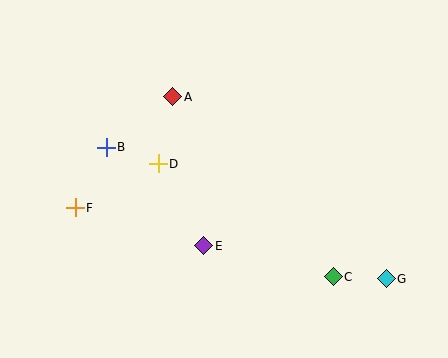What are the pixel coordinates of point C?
Point C is at (333, 277).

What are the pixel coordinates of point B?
Point B is at (106, 147).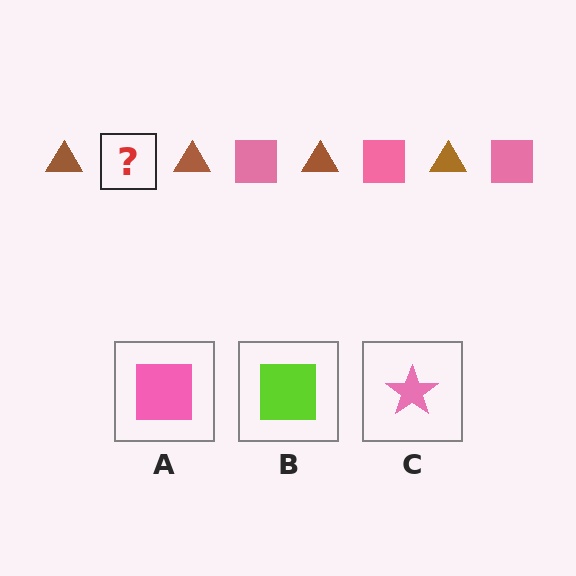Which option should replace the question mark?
Option A.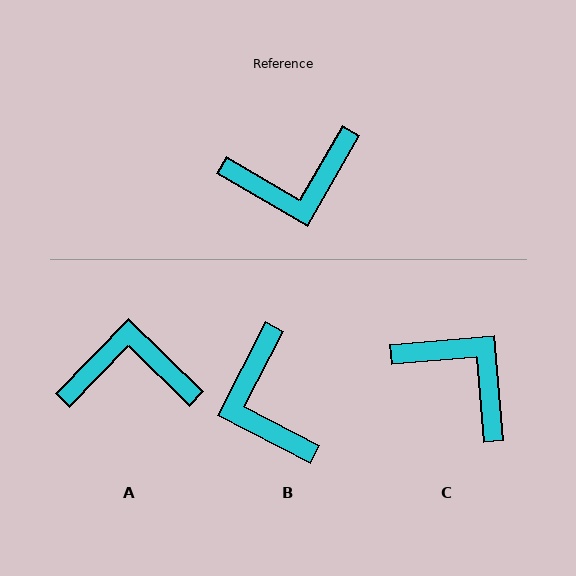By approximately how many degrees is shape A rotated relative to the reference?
Approximately 166 degrees counter-clockwise.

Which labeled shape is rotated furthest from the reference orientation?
A, about 166 degrees away.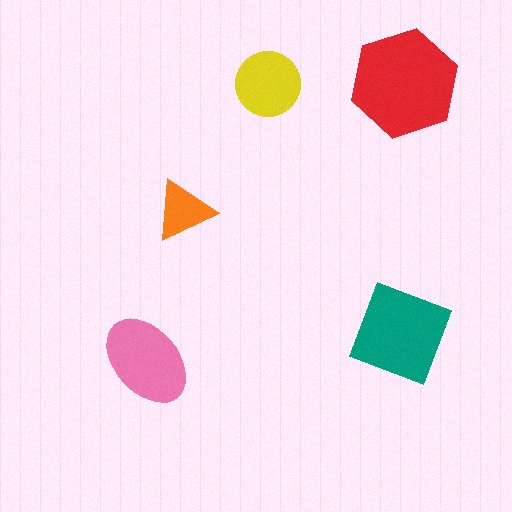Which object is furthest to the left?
The pink ellipse is leftmost.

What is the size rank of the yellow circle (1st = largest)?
4th.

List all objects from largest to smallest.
The red hexagon, the teal square, the pink ellipse, the yellow circle, the orange triangle.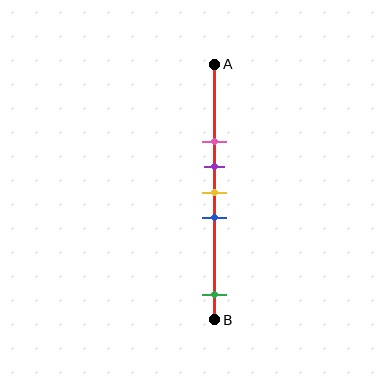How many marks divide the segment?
There are 5 marks dividing the segment.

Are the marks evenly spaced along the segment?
No, the marks are not evenly spaced.